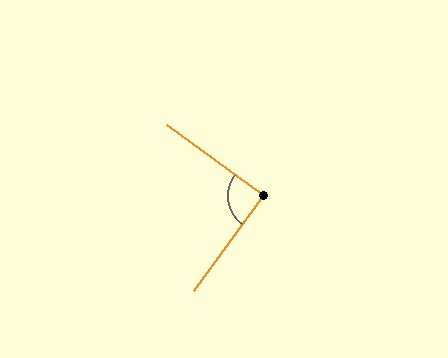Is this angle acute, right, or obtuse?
It is approximately a right angle.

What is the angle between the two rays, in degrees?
Approximately 91 degrees.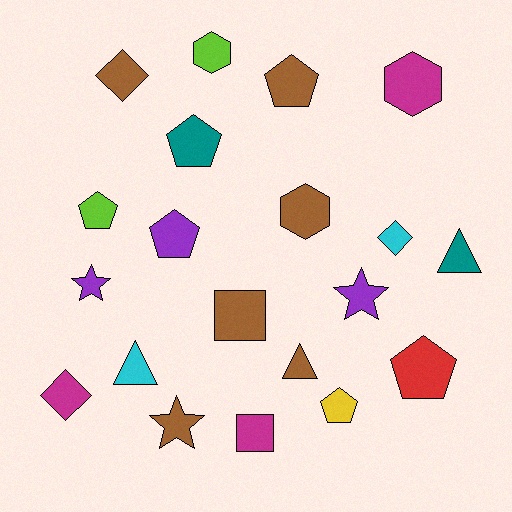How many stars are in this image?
There are 3 stars.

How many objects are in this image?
There are 20 objects.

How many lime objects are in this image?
There are 2 lime objects.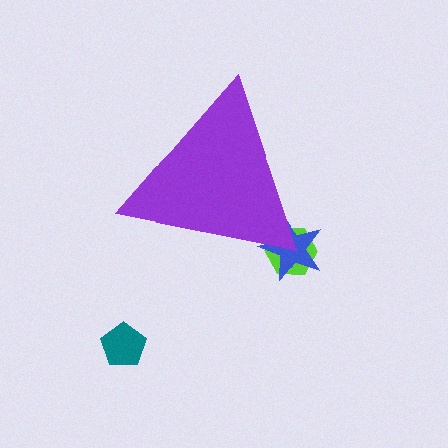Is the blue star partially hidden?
Yes, the blue star is partially hidden behind the purple triangle.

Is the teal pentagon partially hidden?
No, the teal pentagon is fully visible.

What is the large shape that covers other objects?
A purple triangle.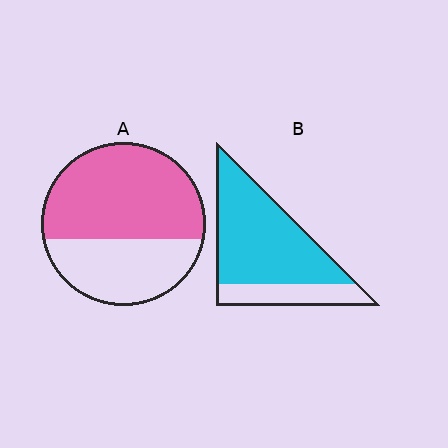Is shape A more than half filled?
Yes.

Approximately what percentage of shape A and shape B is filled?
A is approximately 60% and B is approximately 75%.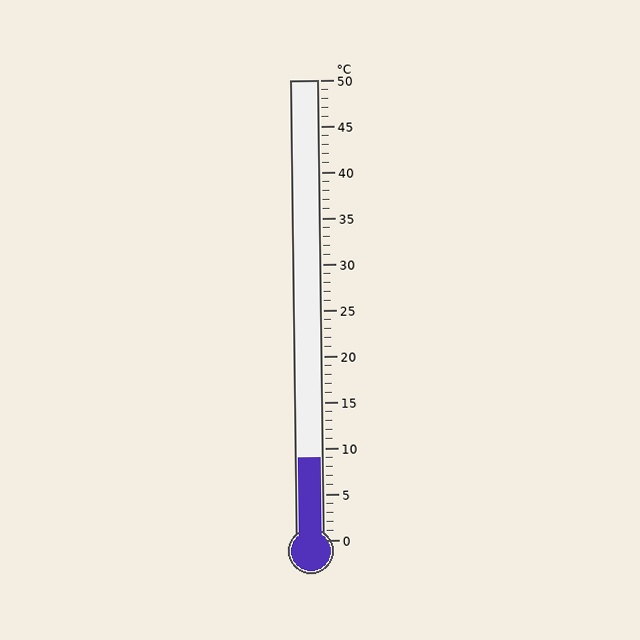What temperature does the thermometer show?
The thermometer shows approximately 9°C.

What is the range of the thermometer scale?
The thermometer scale ranges from 0°C to 50°C.